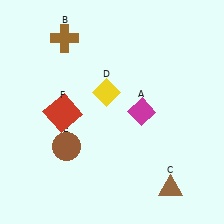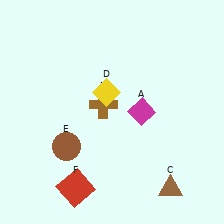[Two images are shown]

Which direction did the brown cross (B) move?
The brown cross (B) moved down.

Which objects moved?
The objects that moved are: the brown cross (B), the red square (F).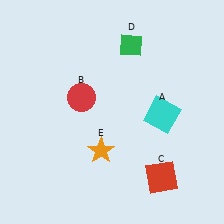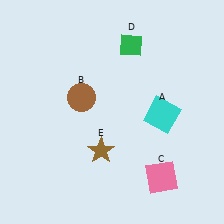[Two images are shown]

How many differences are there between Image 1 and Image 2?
There are 3 differences between the two images.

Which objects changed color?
B changed from red to brown. C changed from red to pink. E changed from orange to brown.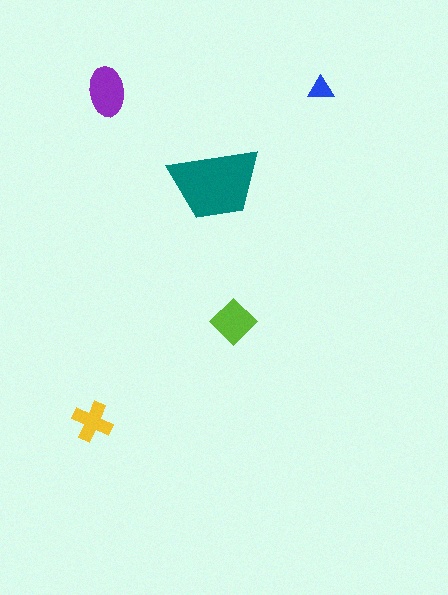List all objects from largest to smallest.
The teal trapezoid, the purple ellipse, the lime diamond, the yellow cross, the blue triangle.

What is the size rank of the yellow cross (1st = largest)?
4th.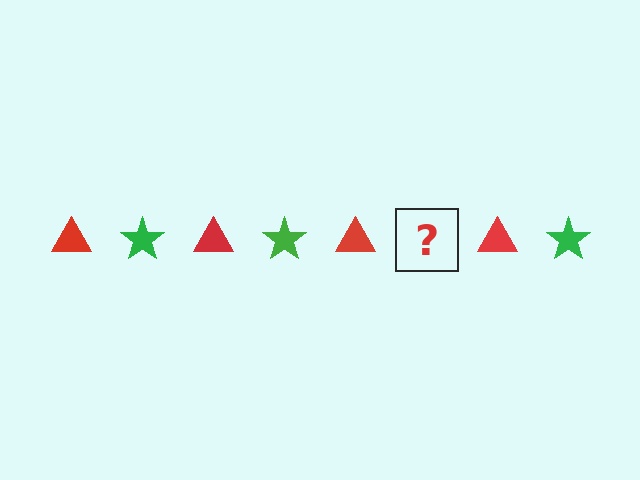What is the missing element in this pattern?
The missing element is a green star.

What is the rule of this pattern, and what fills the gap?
The rule is that the pattern alternates between red triangle and green star. The gap should be filled with a green star.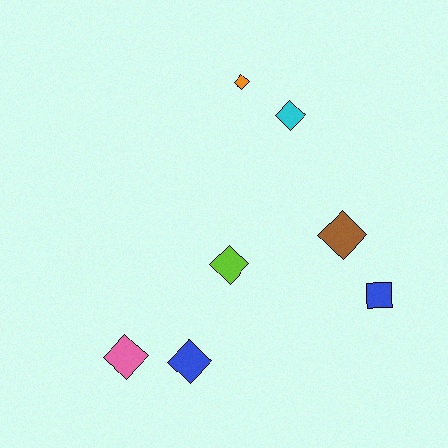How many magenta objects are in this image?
There are no magenta objects.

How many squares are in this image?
There is 1 square.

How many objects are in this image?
There are 7 objects.